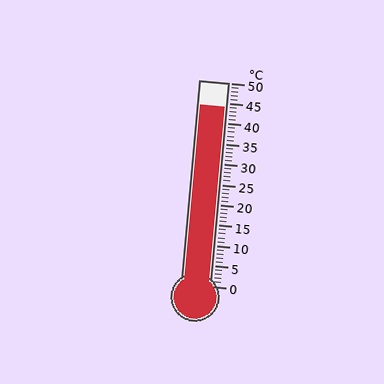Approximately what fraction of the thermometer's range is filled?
The thermometer is filled to approximately 90% of its range.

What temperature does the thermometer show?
The thermometer shows approximately 44°C.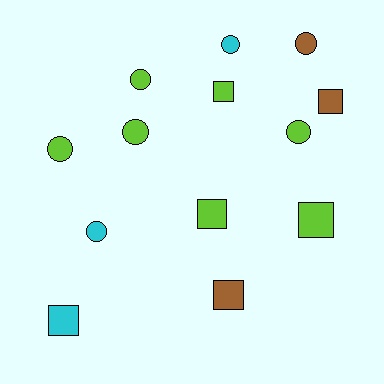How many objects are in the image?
There are 13 objects.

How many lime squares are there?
There are 3 lime squares.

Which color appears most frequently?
Lime, with 7 objects.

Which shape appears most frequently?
Circle, with 7 objects.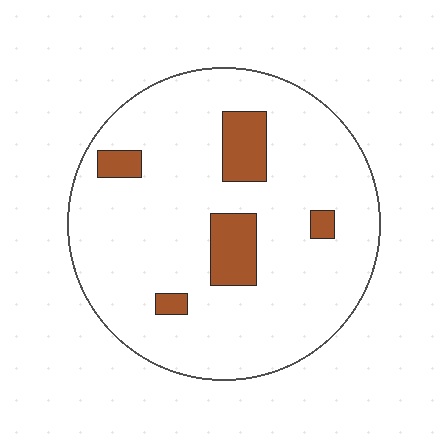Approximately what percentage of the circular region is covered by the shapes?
Approximately 10%.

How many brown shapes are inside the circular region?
5.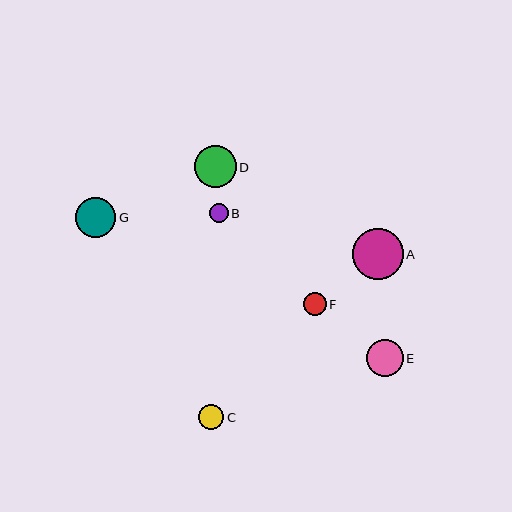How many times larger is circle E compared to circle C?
Circle E is approximately 1.5 times the size of circle C.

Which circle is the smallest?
Circle B is the smallest with a size of approximately 19 pixels.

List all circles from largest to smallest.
From largest to smallest: A, D, G, E, C, F, B.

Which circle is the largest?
Circle A is the largest with a size of approximately 51 pixels.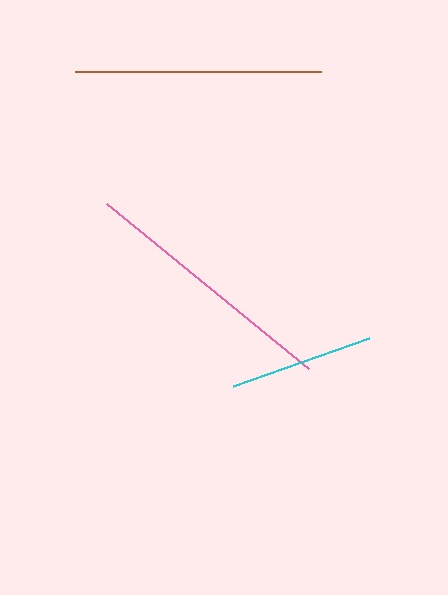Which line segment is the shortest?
The cyan line is the shortest at approximately 144 pixels.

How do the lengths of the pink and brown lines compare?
The pink and brown lines are approximately the same length.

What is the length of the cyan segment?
The cyan segment is approximately 144 pixels long.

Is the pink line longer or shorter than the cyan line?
The pink line is longer than the cyan line.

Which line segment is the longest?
The pink line is the longest at approximately 260 pixels.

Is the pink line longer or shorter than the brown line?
The pink line is longer than the brown line.